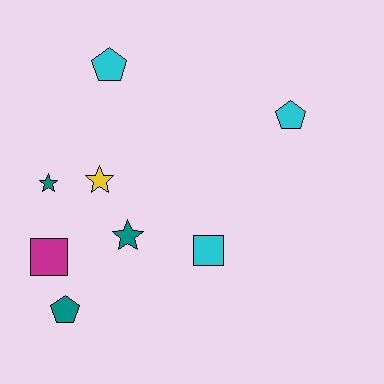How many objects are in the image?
There are 8 objects.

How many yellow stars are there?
There is 1 yellow star.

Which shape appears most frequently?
Pentagon, with 3 objects.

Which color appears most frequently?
Cyan, with 3 objects.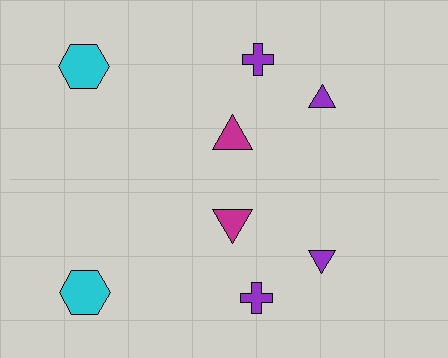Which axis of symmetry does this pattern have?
The pattern has a horizontal axis of symmetry running through the center of the image.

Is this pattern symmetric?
Yes, this pattern has bilateral (reflection) symmetry.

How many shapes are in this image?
There are 8 shapes in this image.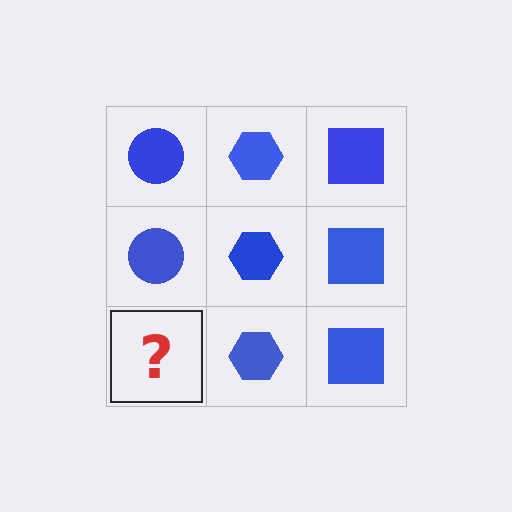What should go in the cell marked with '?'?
The missing cell should contain a blue circle.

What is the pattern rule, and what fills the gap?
The rule is that each column has a consistent shape. The gap should be filled with a blue circle.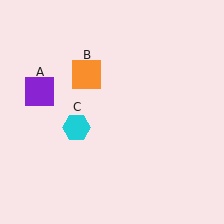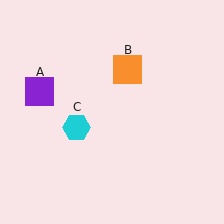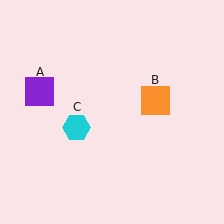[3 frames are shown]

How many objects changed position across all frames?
1 object changed position: orange square (object B).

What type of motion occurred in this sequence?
The orange square (object B) rotated clockwise around the center of the scene.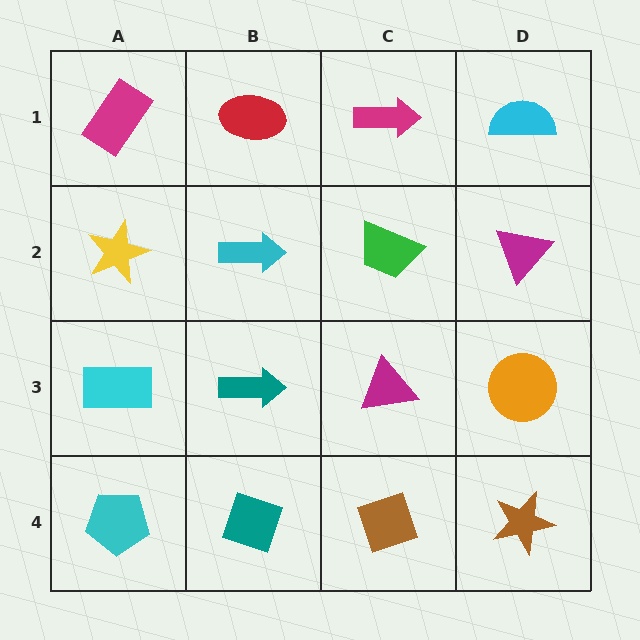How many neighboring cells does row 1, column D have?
2.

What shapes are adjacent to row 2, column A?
A magenta rectangle (row 1, column A), a cyan rectangle (row 3, column A), a cyan arrow (row 2, column B).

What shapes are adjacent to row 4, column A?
A cyan rectangle (row 3, column A), a teal diamond (row 4, column B).